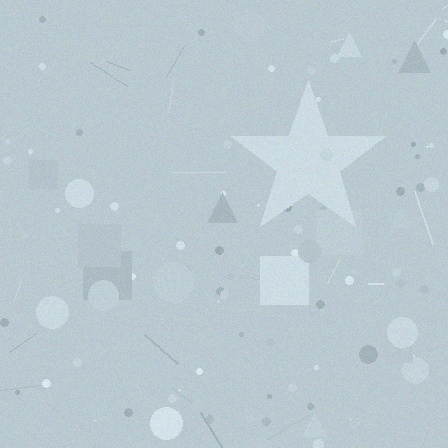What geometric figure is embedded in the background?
A star is embedded in the background.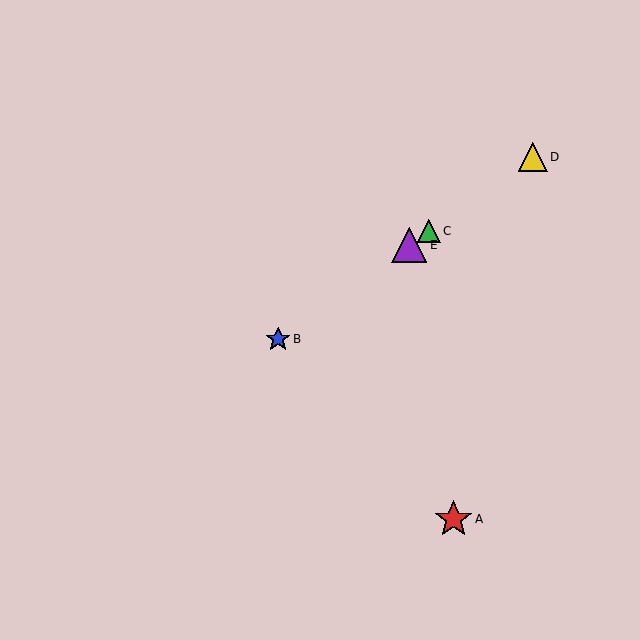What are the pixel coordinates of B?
Object B is at (278, 339).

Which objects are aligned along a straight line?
Objects B, C, D, E are aligned along a straight line.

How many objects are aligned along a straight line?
4 objects (B, C, D, E) are aligned along a straight line.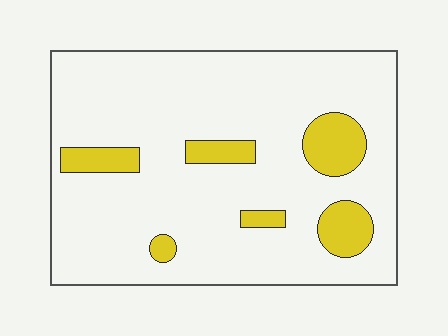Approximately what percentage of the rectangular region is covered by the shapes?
Approximately 15%.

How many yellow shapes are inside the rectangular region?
6.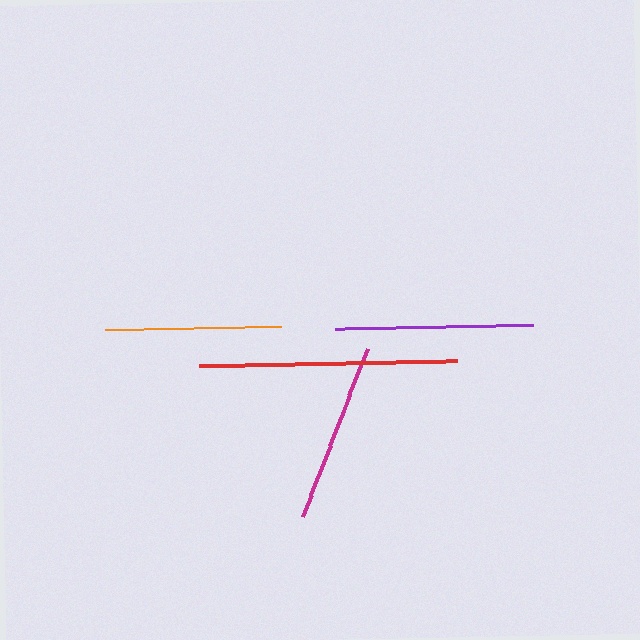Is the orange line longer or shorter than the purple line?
The purple line is longer than the orange line.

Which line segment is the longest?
The red line is the longest at approximately 259 pixels.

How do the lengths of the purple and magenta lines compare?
The purple and magenta lines are approximately the same length.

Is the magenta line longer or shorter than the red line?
The red line is longer than the magenta line.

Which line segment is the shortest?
The orange line is the shortest at approximately 175 pixels.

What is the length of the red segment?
The red segment is approximately 259 pixels long.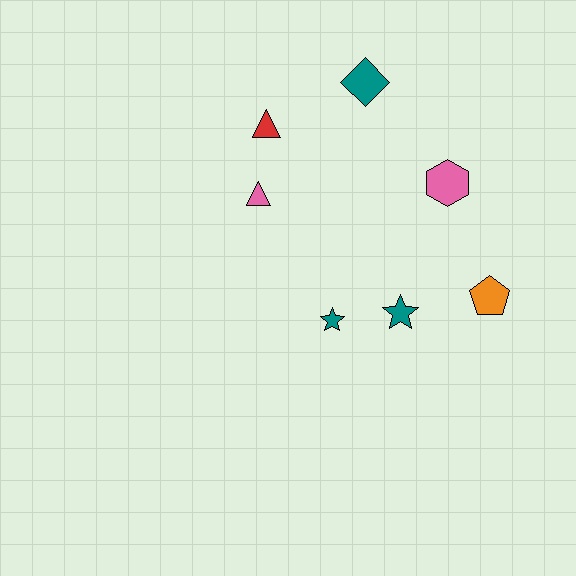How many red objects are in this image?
There is 1 red object.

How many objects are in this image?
There are 7 objects.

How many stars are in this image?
There are 2 stars.